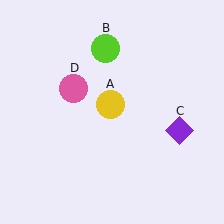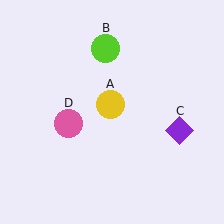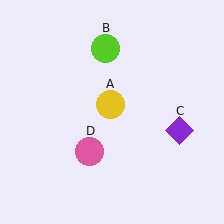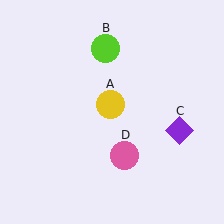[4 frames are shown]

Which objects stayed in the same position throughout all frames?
Yellow circle (object A) and lime circle (object B) and purple diamond (object C) remained stationary.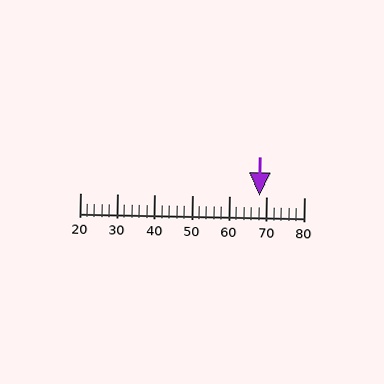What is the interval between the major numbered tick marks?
The major tick marks are spaced 10 units apart.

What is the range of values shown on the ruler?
The ruler shows values from 20 to 80.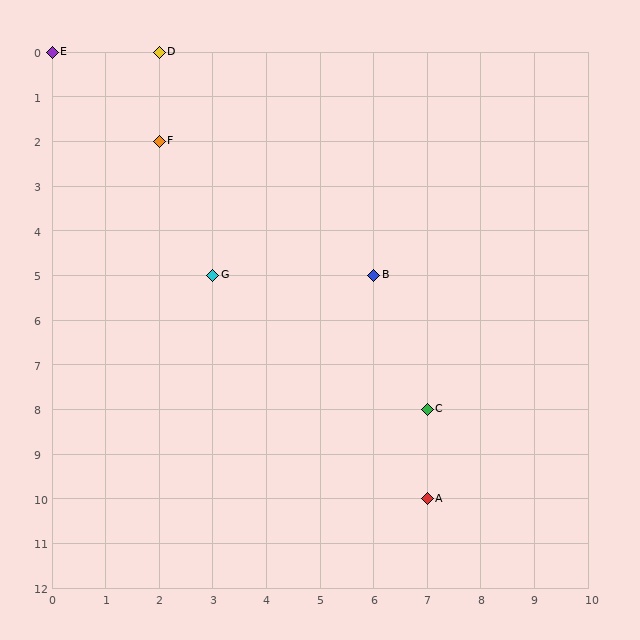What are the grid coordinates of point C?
Point C is at grid coordinates (7, 8).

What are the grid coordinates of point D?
Point D is at grid coordinates (2, 0).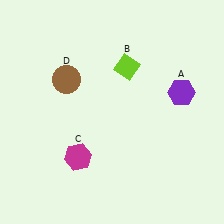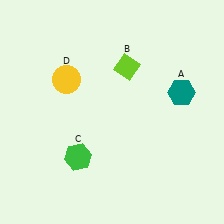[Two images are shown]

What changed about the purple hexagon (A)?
In Image 1, A is purple. In Image 2, it changed to teal.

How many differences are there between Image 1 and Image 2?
There are 3 differences between the two images.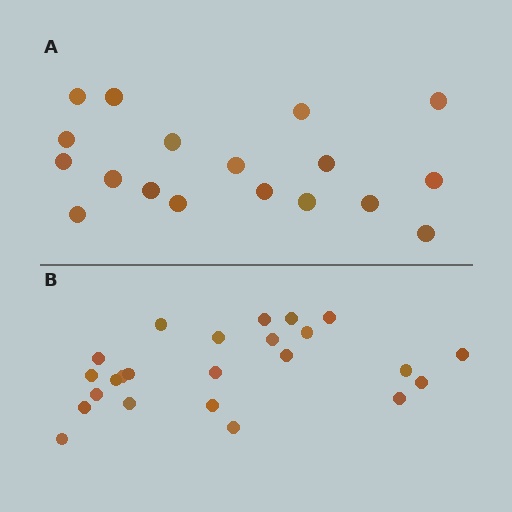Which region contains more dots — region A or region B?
Region B (the bottom region) has more dots.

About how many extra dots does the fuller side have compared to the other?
Region B has about 6 more dots than region A.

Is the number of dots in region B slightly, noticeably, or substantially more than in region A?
Region B has noticeably more, but not dramatically so. The ratio is roughly 1.3 to 1.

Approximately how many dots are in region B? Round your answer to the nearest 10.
About 20 dots. (The exact count is 24, which rounds to 20.)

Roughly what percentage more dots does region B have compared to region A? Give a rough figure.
About 35% more.